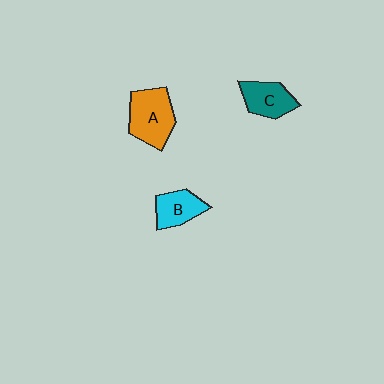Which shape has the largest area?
Shape A (orange).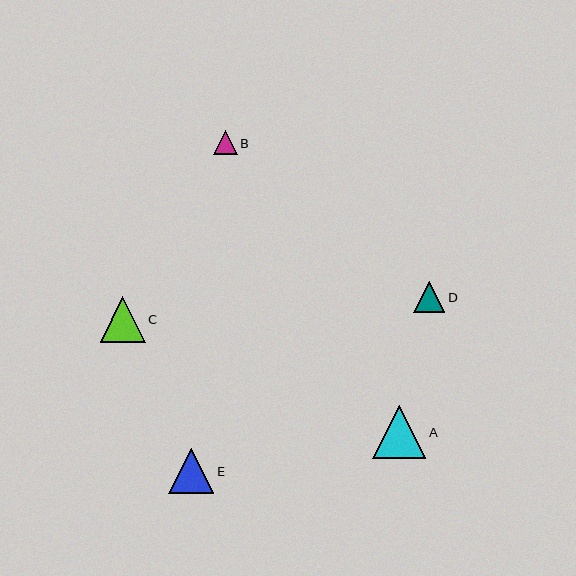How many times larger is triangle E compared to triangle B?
Triangle E is approximately 1.9 times the size of triangle B.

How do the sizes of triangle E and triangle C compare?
Triangle E and triangle C are approximately the same size.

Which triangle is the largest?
Triangle A is the largest with a size of approximately 53 pixels.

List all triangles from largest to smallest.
From largest to smallest: A, E, C, D, B.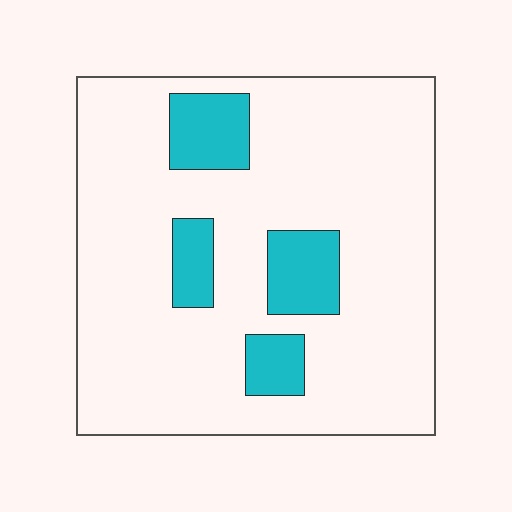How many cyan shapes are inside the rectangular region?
4.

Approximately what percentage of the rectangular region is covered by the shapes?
Approximately 15%.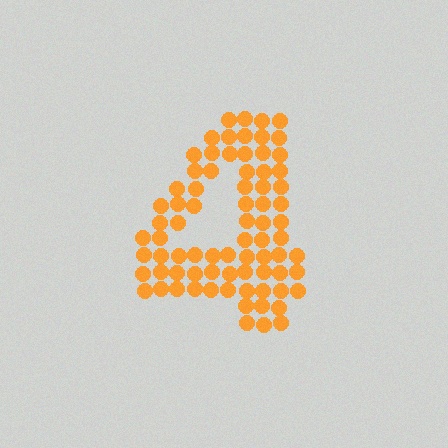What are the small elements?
The small elements are circles.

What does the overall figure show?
The overall figure shows the digit 4.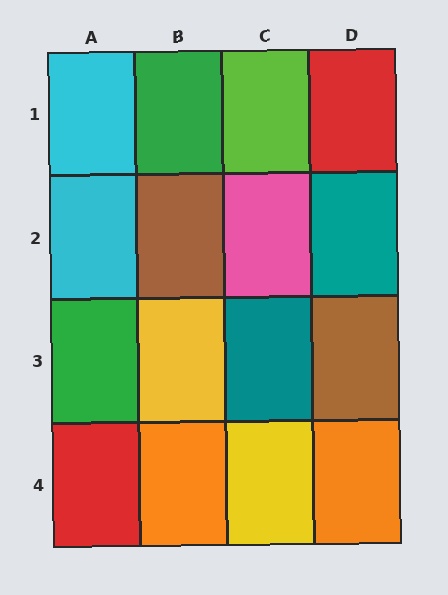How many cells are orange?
2 cells are orange.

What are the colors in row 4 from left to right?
Red, orange, yellow, orange.